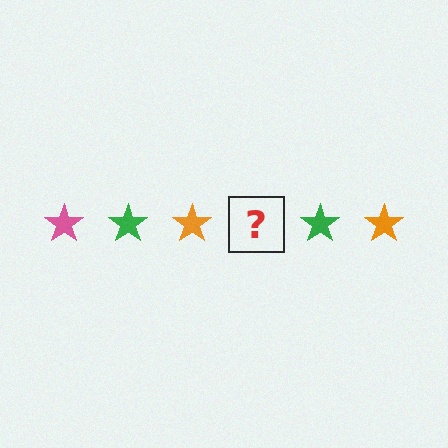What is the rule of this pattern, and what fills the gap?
The rule is that the pattern cycles through pink, green, orange stars. The gap should be filled with a pink star.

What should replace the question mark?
The question mark should be replaced with a pink star.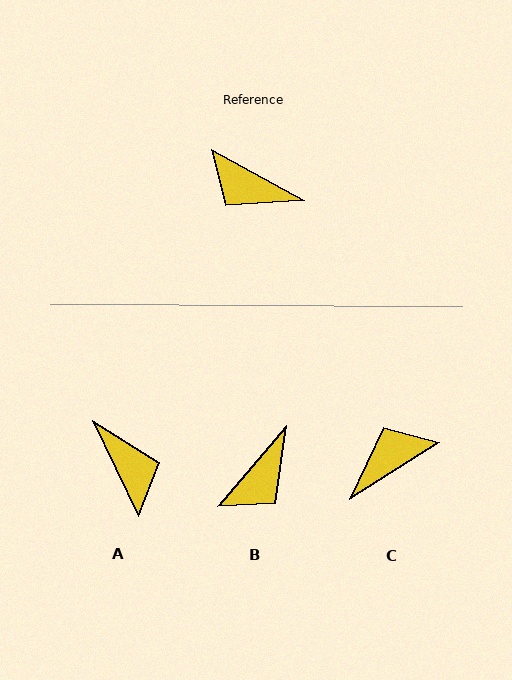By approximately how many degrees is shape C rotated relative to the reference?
Approximately 119 degrees clockwise.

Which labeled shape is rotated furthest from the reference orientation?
A, about 144 degrees away.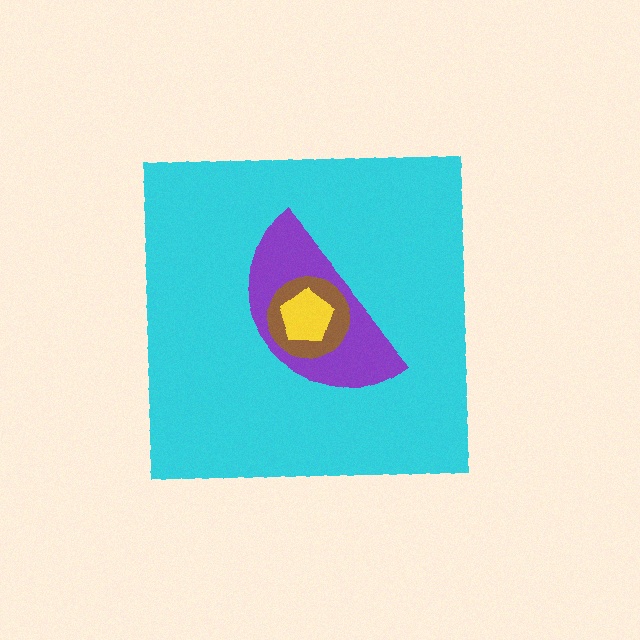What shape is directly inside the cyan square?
The purple semicircle.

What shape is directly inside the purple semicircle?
The brown circle.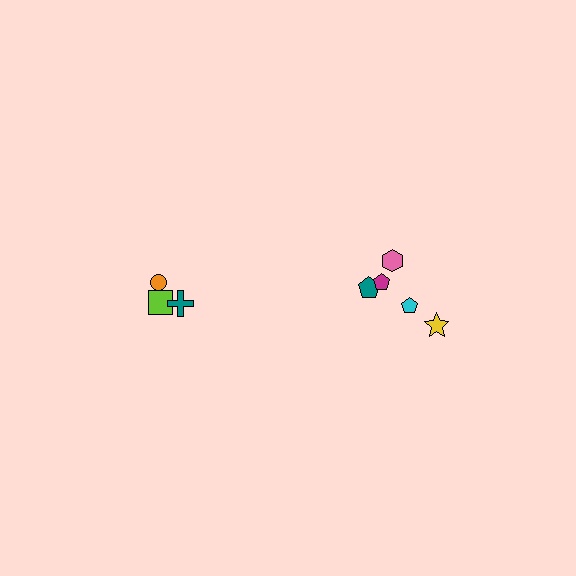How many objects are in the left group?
There are 3 objects.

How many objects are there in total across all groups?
There are 8 objects.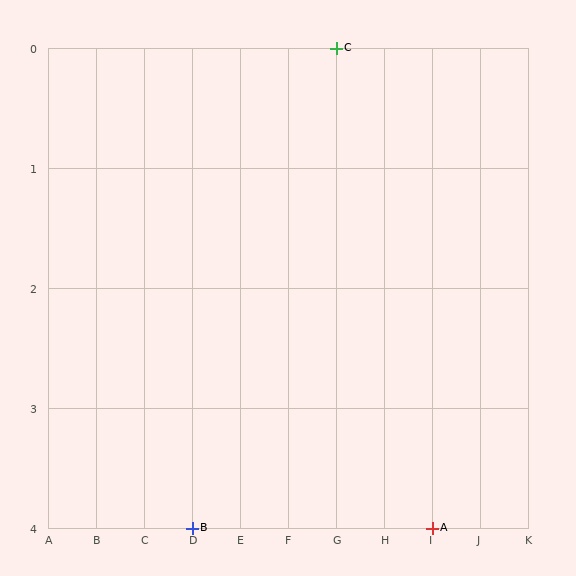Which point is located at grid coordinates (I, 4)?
Point A is at (I, 4).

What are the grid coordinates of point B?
Point B is at grid coordinates (D, 4).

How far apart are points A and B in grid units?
Points A and B are 5 columns apart.